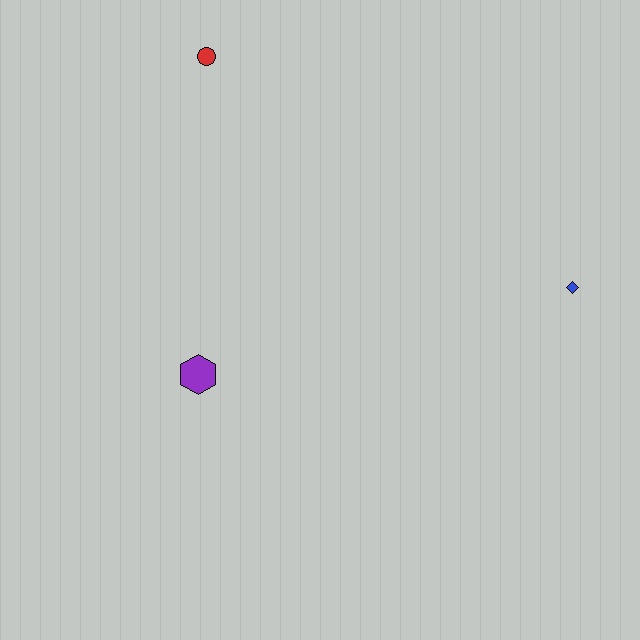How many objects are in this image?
There are 3 objects.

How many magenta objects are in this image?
There are no magenta objects.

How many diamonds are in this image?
There is 1 diamond.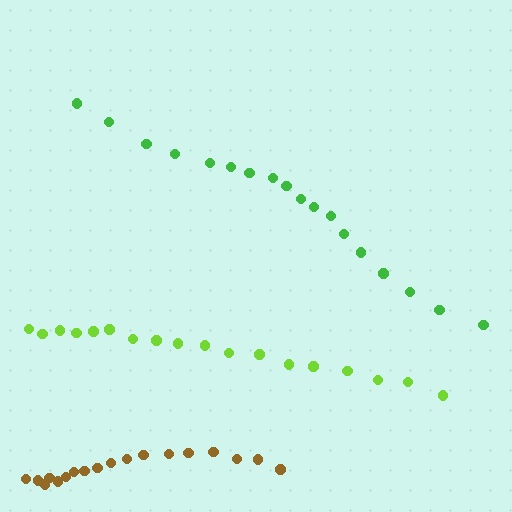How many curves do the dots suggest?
There are 3 distinct paths.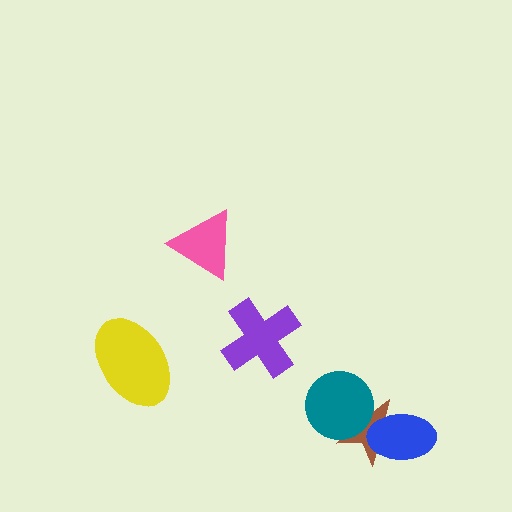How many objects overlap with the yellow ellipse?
0 objects overlap with the yellow ellipse.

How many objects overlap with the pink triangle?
0 objects overlap with the pink triangle.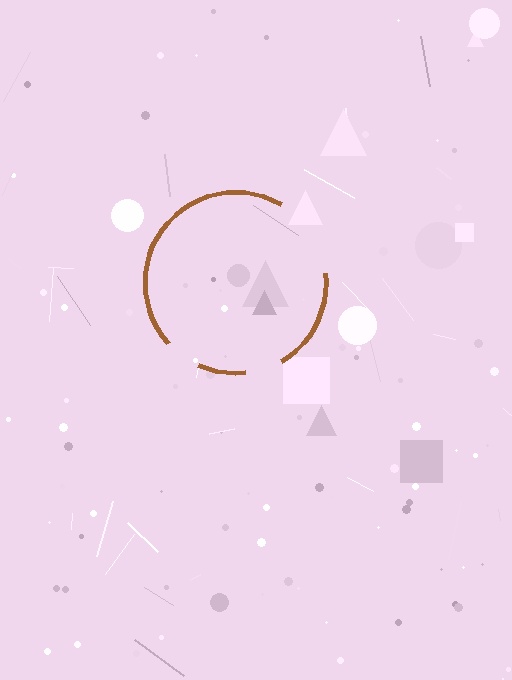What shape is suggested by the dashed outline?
The dashed outline suggests a circle.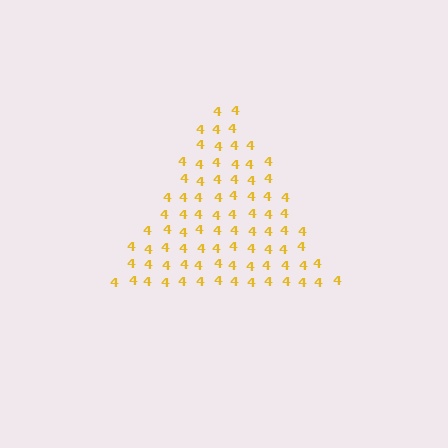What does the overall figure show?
The overall figure shows a triangle.